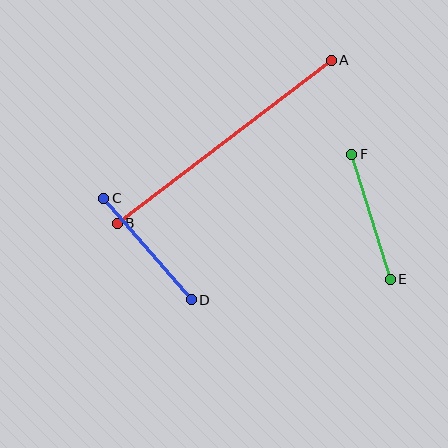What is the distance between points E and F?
The distance is approximately 131 pixels.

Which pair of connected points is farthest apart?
Points A and B are farthest apart.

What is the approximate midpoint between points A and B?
The midpoint is at approximately (224, 142) pixels.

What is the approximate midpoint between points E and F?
The midpoint is at approximately (371, 217) pixels.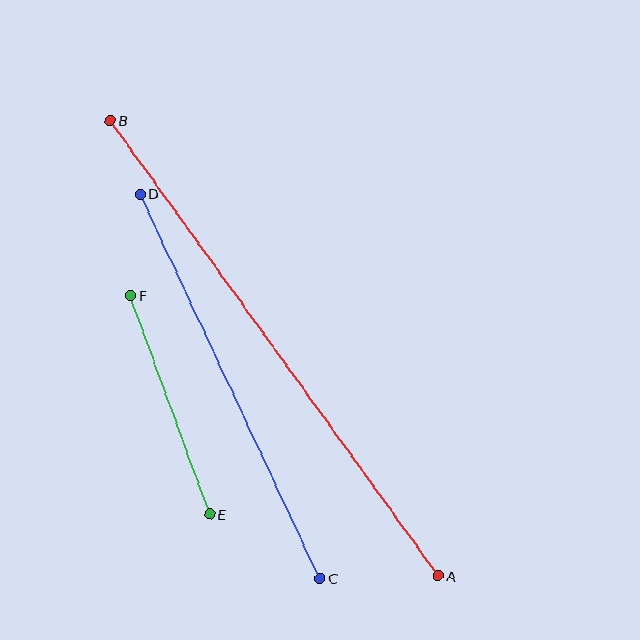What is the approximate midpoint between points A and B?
The midpoint is at approximately (274, 348) pixels.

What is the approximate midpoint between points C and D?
The midpoint is at approximately (230, 386) pixels.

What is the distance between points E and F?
The distance is approximately 233 pixels.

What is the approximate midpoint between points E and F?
The midpoint is at approximately (170, 405) pixels.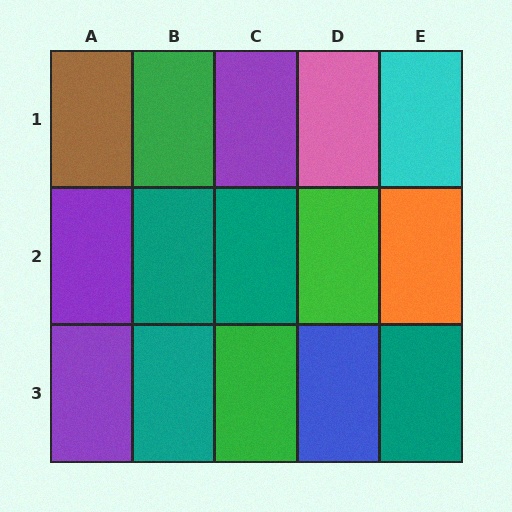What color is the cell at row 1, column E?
Cyan.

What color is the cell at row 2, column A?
Purple.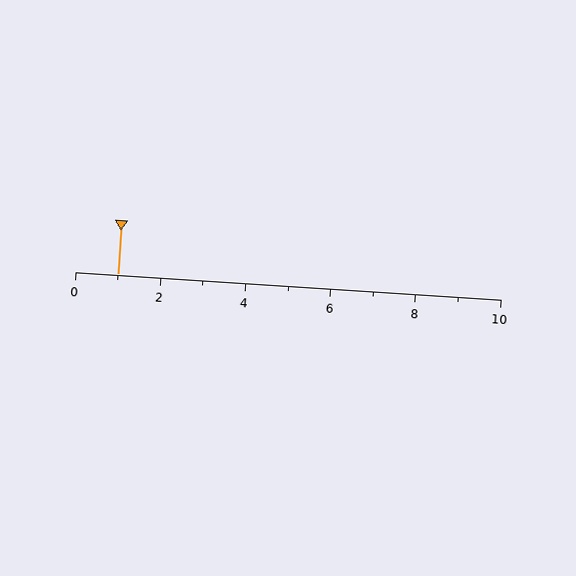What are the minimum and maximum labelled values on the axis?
The axis runs from 0 to 10.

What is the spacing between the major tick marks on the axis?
The major ticks are spaced 2 apart.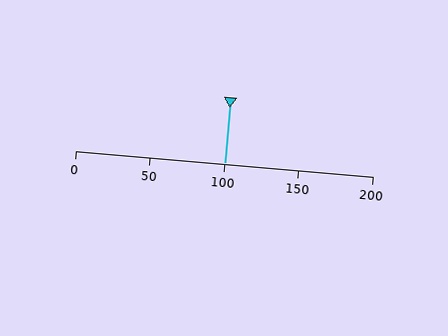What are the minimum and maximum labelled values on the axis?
The axis runs from 0 to 200.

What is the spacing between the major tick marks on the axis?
The major ticks are spaced 50 apart.